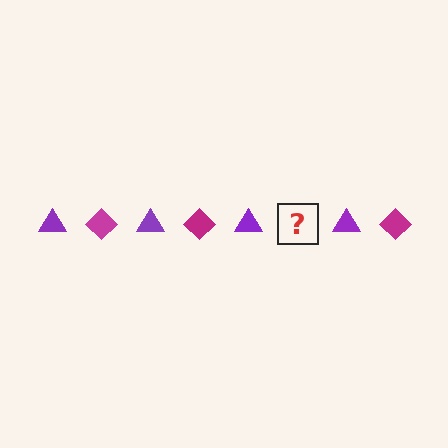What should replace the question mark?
The question mark should be replaced with a magenta diamond.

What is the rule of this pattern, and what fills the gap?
The rule is that the pattern alternates between purple triangle and magenta diamond. The gap should be filled with a magenta diamond.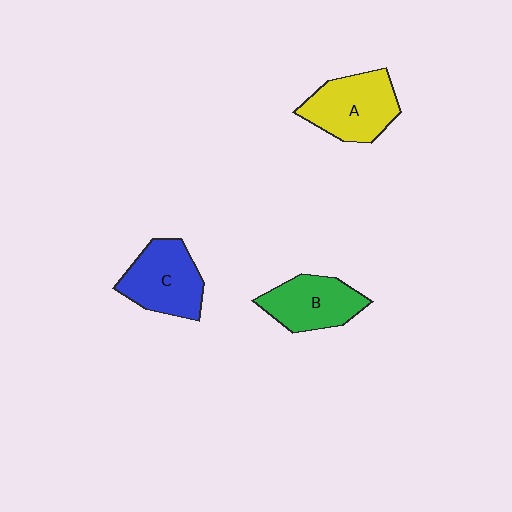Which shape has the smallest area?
Shape B (green).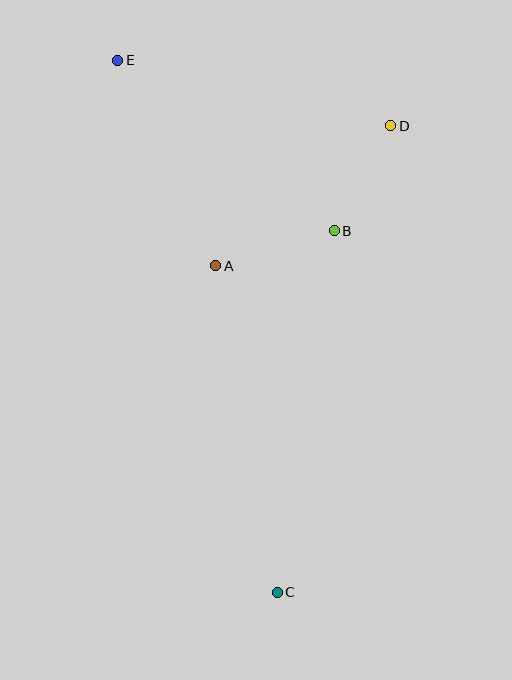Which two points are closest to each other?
Points B and D are closest to each other.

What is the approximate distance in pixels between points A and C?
The distance between A and C is approximately 332 pixels.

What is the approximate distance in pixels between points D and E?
The distance between D and E is approximately 281 pixels.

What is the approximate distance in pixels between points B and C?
The distance between B and C is approximately 366 pixels.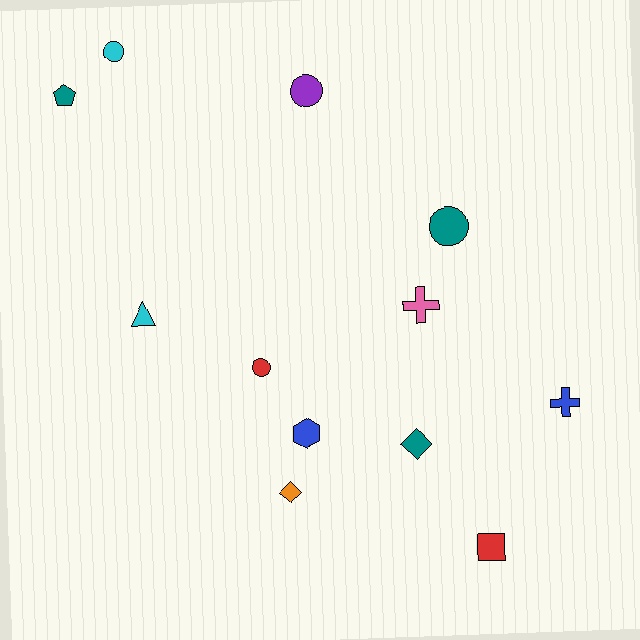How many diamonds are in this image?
There are 2 diamonds.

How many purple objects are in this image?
There is 1 purple object.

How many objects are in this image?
There are 12 objects.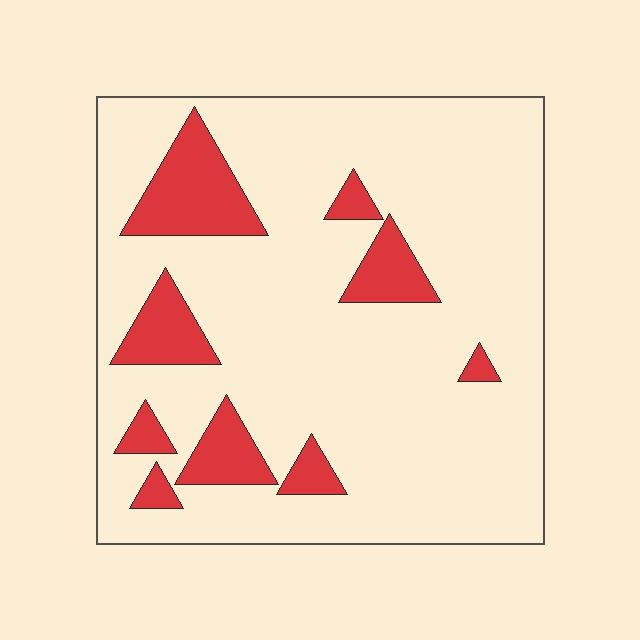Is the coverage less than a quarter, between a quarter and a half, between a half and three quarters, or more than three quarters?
Less than a quarter.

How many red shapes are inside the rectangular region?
9.